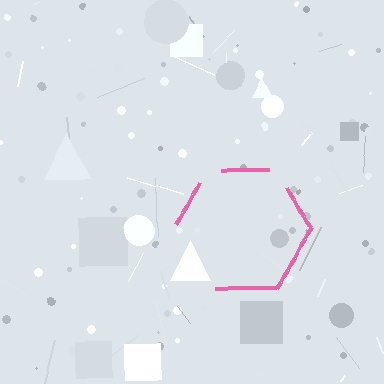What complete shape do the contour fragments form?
The contour fragments form a hexagon.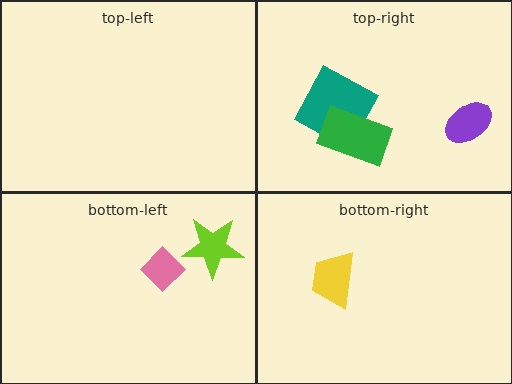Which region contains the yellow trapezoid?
The bottom-right region.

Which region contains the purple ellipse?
The top-right region.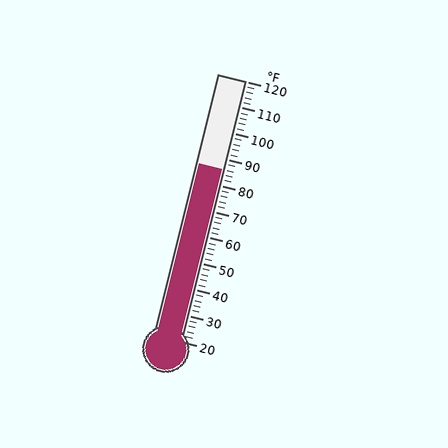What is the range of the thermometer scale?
The thermometer scale ranges from 20°F to 120°F.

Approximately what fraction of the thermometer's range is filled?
The thermometer is filled to approximately 65% of its range.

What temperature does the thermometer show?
The thermometer shows approximately 86°F.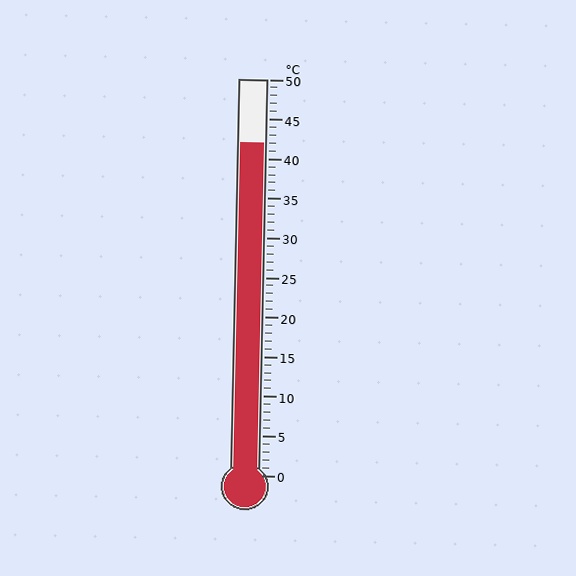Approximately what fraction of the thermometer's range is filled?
The thermometer is filled to approximately 85% of its range.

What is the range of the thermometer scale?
The thermometer scale ranges from 0°C to 50°C.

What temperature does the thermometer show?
The thermometer shows approximately 42°C.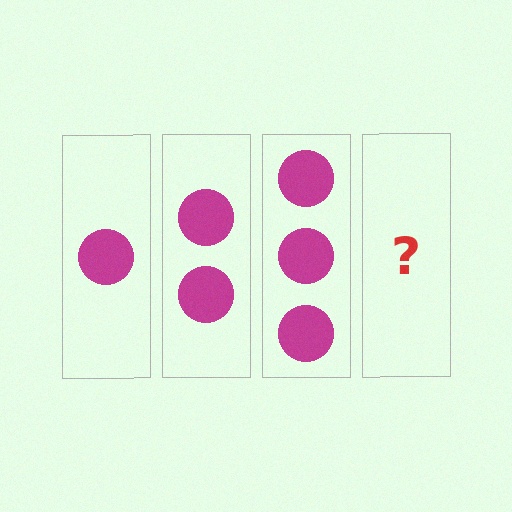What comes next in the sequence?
The next element should be 4 circles.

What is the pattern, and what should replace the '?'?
The pattern is that each step adds one more circle. The '?' should be 4 circles.